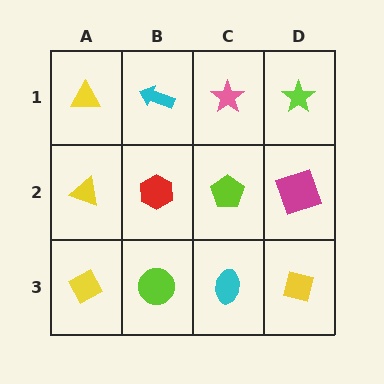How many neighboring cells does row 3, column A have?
2.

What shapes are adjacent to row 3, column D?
A magenta square (row 2, column D), a cyan ellipse (row 3, column C).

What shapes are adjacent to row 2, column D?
A lime star (row 1, column D), a yellow square (row 3, column D), a lime pentagon (row 2, column C).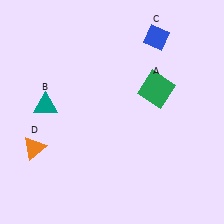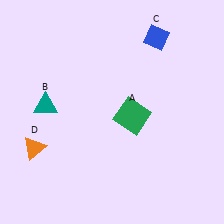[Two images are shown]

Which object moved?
The green square (A) moved down.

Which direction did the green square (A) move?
The green square (A) moved down.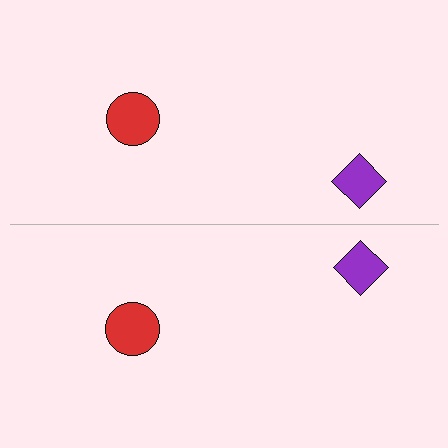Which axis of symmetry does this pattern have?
The pattern has a horizontal axis of symmetry running through the center of the image.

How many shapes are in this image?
There are 4 shapes in this image.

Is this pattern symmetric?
Yes, this pattern has bilateral (reflection) symmetry.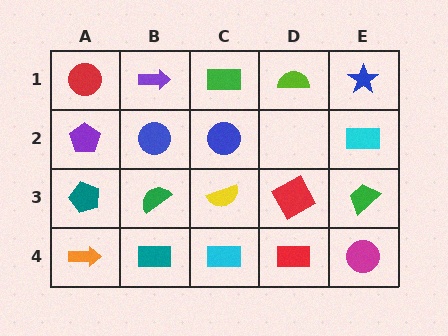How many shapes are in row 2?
4 shapes.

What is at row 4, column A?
An orange arrow.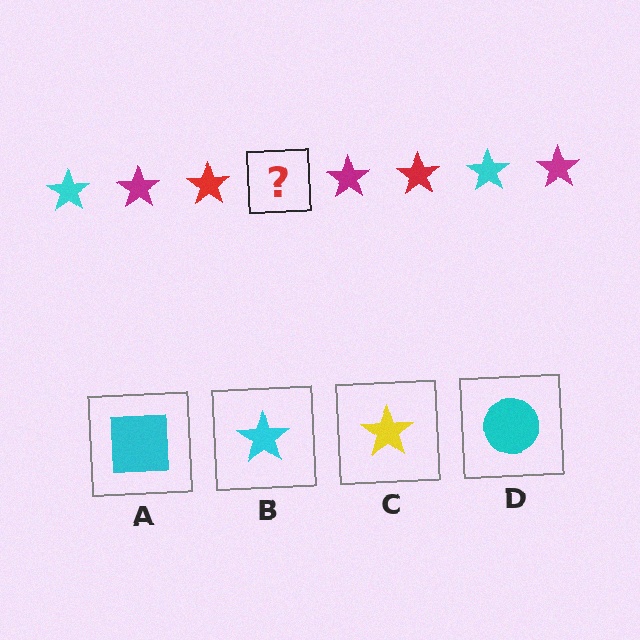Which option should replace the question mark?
Option B.